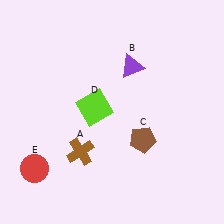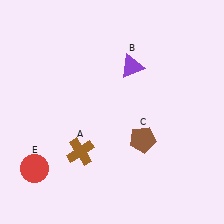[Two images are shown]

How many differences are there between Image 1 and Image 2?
There is 1 difference between the two images.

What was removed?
The lime square (D) was removed in Image 2.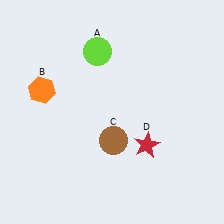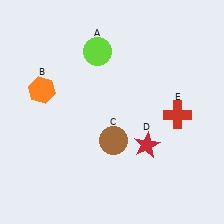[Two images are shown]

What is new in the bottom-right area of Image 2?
A red cross (E) was added in the bottom-right area of Image 2.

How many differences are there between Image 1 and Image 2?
There is 1 difference between the two images.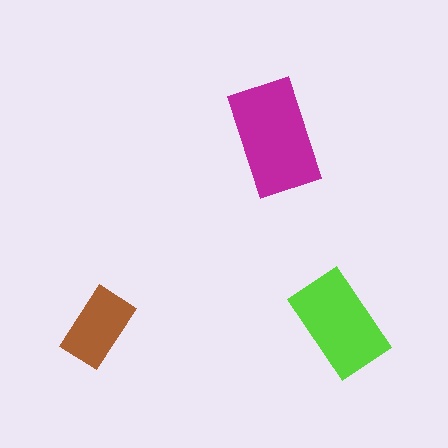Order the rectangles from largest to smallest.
the magenta one, the lime one, the brown one.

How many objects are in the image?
There are 3 objects in the image.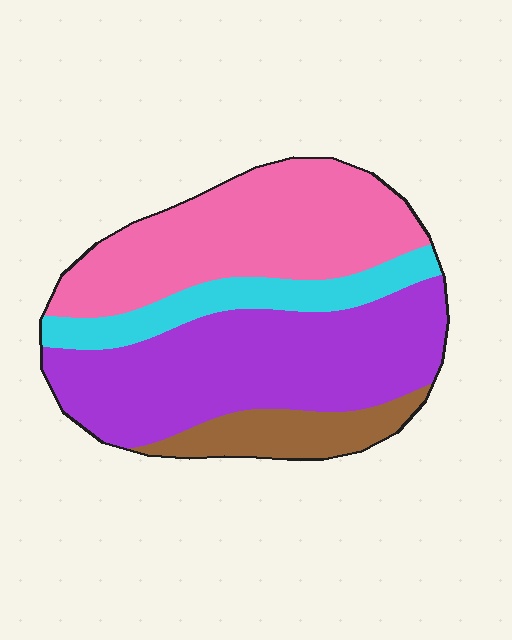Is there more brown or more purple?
Purple.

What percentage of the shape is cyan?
Cyan covers around 15% of the shape.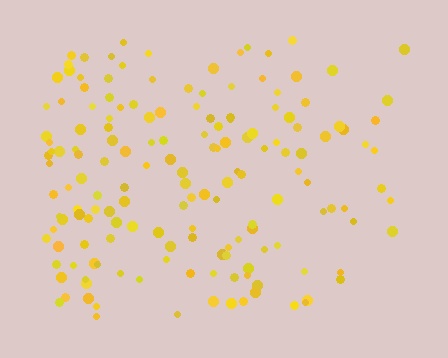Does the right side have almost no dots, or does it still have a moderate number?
Still a moderate number, just noticeably fewer than the left.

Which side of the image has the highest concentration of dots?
The left.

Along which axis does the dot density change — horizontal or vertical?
Horizontal.